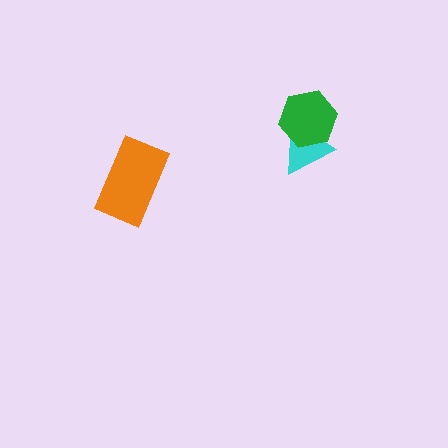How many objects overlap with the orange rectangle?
0 objects overlap with the orange rectangle.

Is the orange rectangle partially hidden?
No, no other shape covers it.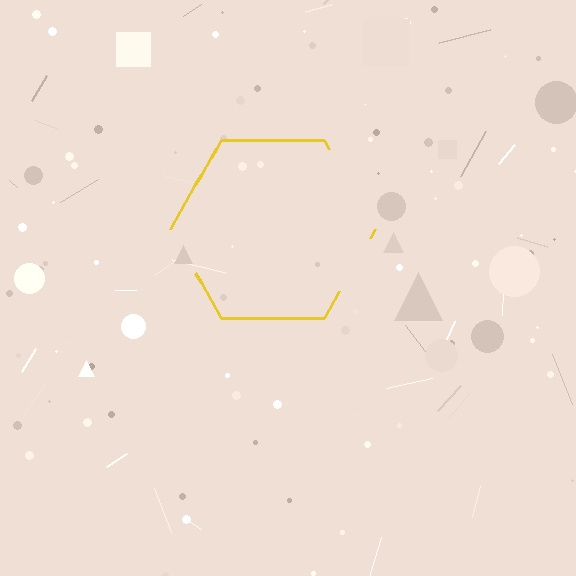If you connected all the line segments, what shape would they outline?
They would outline a hexagon.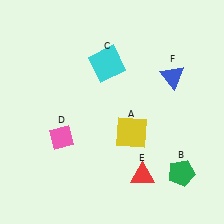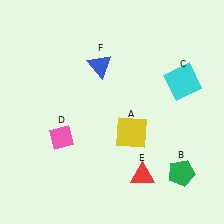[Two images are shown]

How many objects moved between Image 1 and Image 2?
2 objects moved between the two images.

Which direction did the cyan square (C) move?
The cyan square (C) moved right.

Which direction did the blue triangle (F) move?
The blue triangle (F) moved left.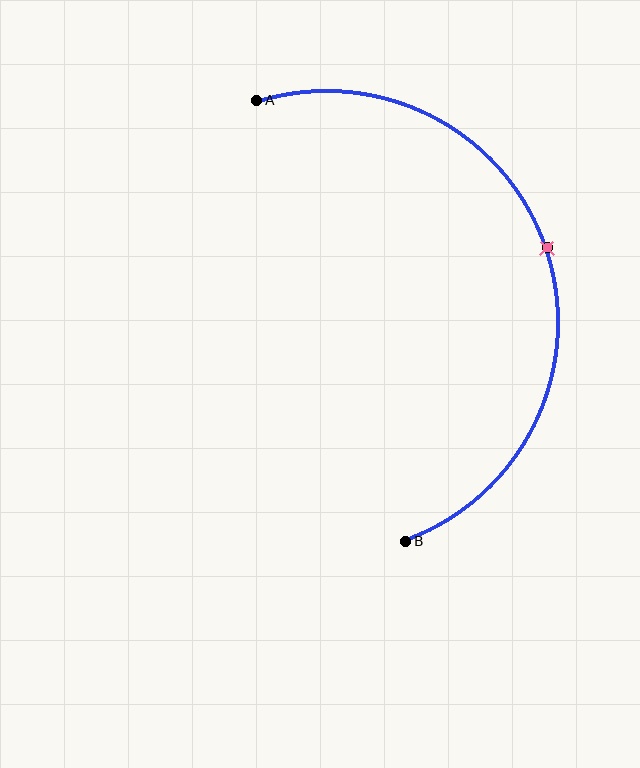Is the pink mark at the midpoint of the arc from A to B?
Yes. The pink mark lies on the arc at equal arc-length from both A and B — it is the arc midpoint.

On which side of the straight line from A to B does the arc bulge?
The arc bulges to the right of the straight line connecting A and B.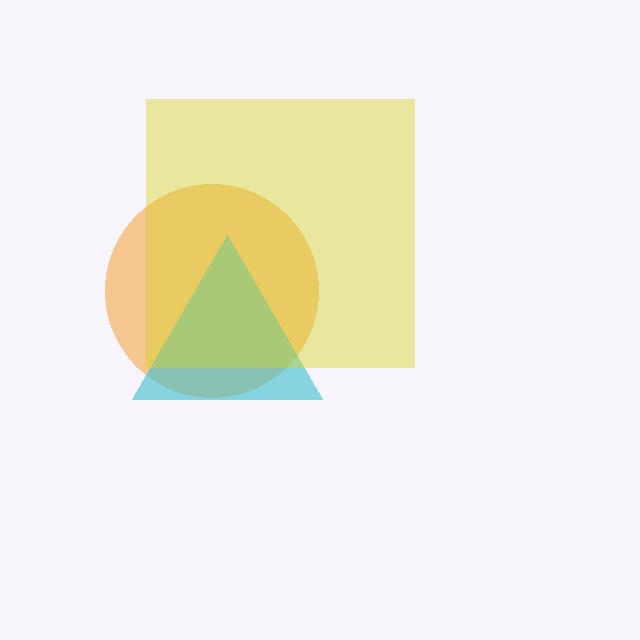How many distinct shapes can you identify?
There are 3 distinct shapes: an orange circle, a cyan triangle, a yellow square.